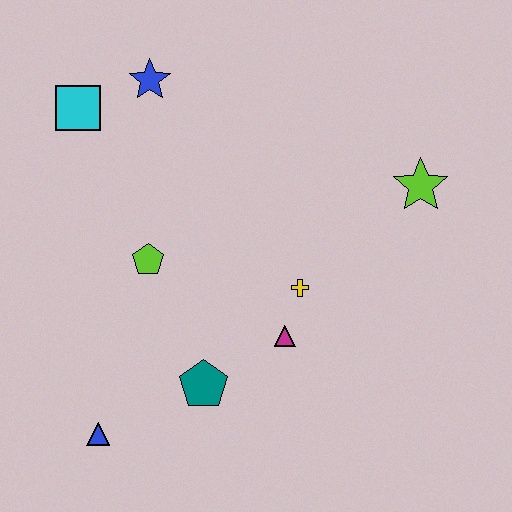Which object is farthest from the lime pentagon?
The lime star is farthest from the lime pentagon.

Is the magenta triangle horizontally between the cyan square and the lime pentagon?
No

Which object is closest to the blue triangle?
The teal pentagon is closest to the blue triangle.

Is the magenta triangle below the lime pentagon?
Yes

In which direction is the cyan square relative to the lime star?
The cyan square is to the left of the lime star.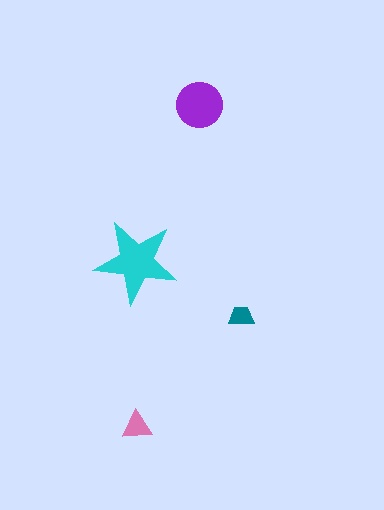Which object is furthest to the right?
The teal trapezoid is rightmost.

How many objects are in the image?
There are 4 objects in the image.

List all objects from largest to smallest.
The cyan star, the purple circle, the pink triangle, the teal trapezoid.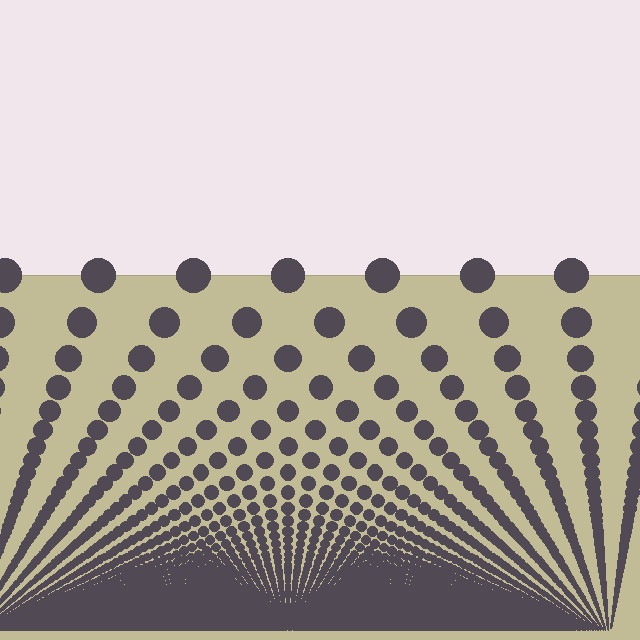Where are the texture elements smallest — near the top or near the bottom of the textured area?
Near the bottom.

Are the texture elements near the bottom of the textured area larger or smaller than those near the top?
Smaller. The gradient is inverted — elements near the bottom are smaller and denser.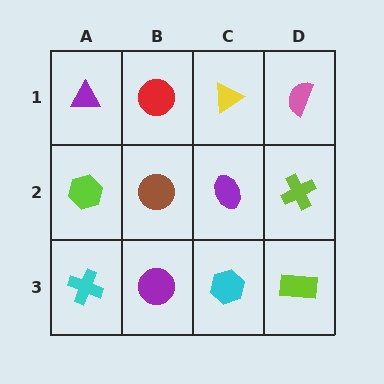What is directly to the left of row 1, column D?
A yellow triangle.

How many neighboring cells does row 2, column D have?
3.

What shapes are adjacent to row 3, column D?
A lime cross (row 2, column D), a cyan hexagon (row 3, column C).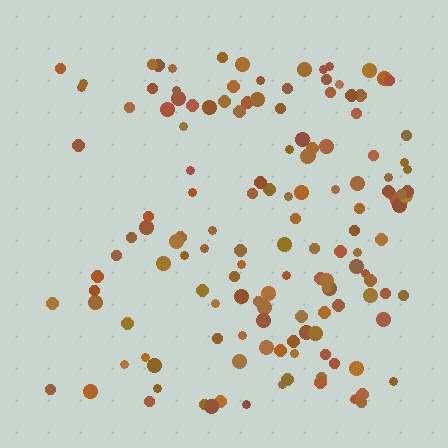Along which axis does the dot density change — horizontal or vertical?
Horizontal.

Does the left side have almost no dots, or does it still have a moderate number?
Still a moderate number, just noticeably fewer than the right.